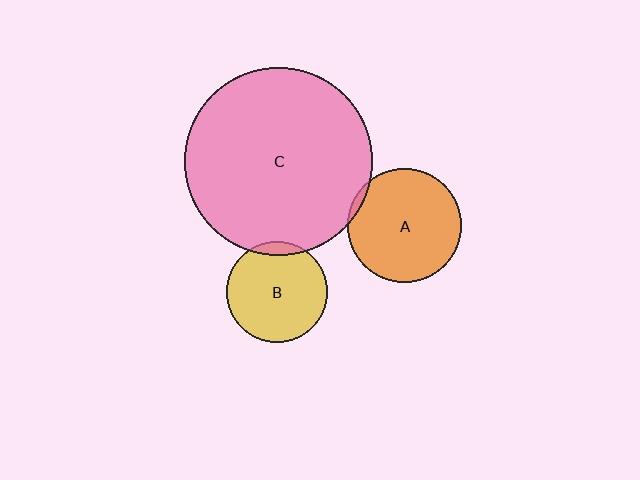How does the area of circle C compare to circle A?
Approximately 2.7 times.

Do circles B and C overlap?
Yes.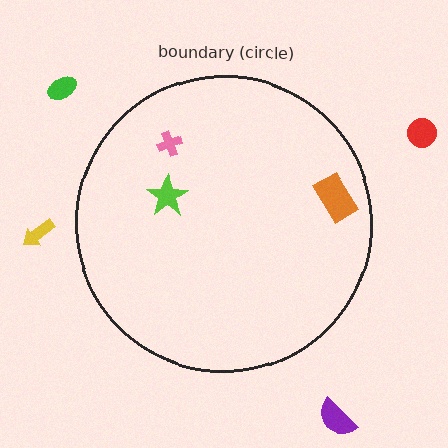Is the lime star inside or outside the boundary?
Inside.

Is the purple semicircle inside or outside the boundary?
Outside.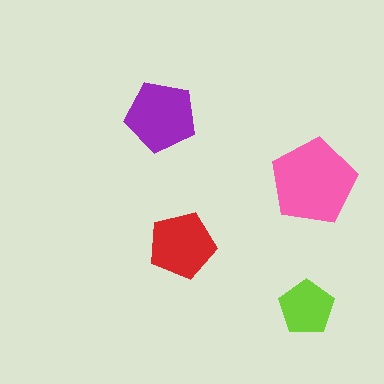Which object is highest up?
The purple pentagon is topmost.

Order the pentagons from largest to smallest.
the pink one, the purple one, the red one, the lime one.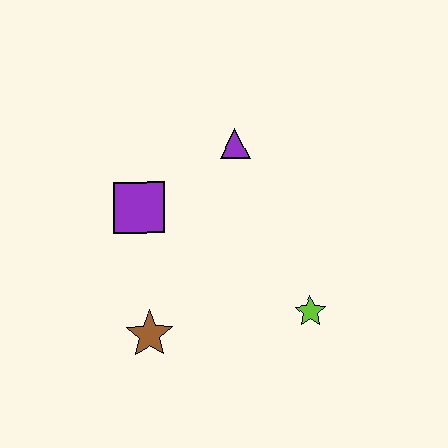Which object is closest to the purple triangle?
The purple square is closest to the purple triangle.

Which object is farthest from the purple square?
The lime star is farthest from the purple square.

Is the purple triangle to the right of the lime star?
No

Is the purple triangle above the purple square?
Yes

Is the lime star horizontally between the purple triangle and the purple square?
No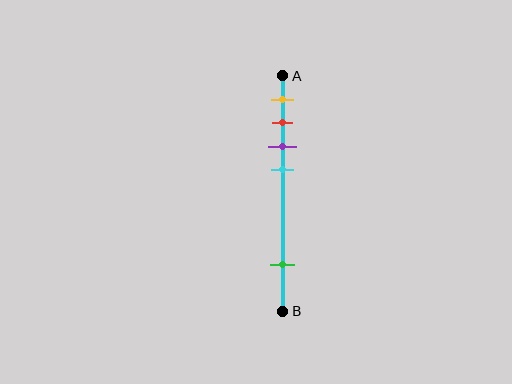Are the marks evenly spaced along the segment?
No, the marks are not evenly spaced.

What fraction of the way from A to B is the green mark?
The green mark is approximately 80% (0.8) of the way from A to B.